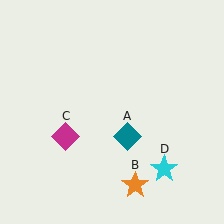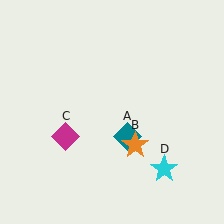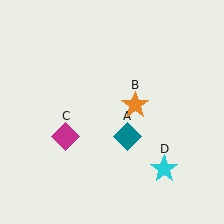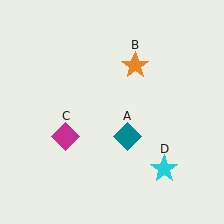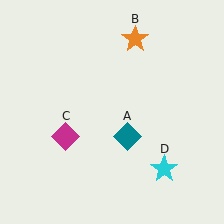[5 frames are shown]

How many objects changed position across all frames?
1 object changed position: orange star (object B).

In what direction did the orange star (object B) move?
The orange star (object B) moved up.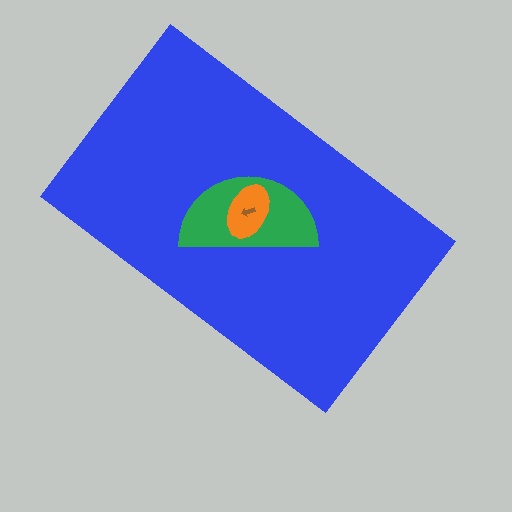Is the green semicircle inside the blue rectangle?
Yes.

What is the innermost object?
The brown arrow.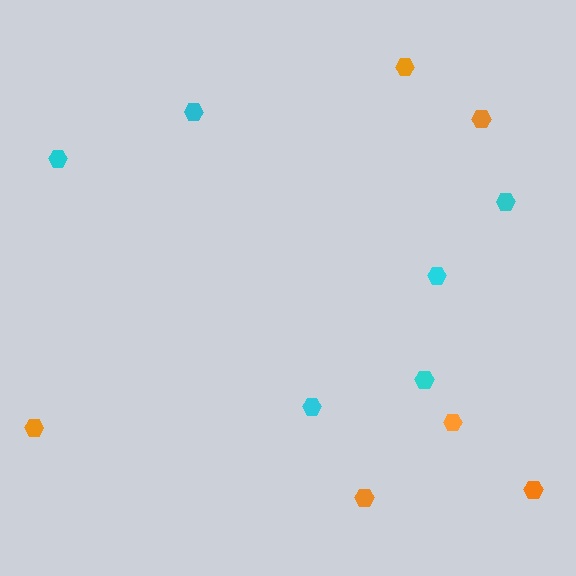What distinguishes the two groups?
There are 2 groups: one group of cyan hexagons (6) and one group of orange hexagons (6).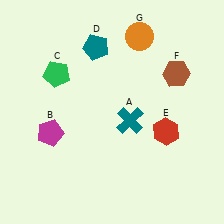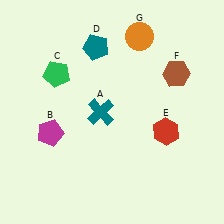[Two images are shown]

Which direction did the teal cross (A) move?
The teal cross (A) moved left.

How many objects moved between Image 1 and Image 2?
1 object moved between the two images.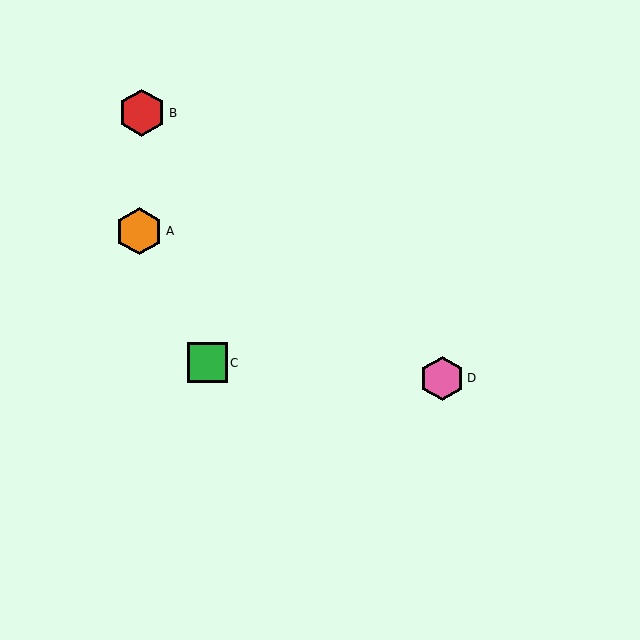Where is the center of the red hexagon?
The center of the red hexagon is at (142, 113).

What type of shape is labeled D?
Shape D is a pink hexagon.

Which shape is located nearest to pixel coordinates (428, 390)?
The pink hexagon (labeled D) at (442, 378) is nearest to that location.